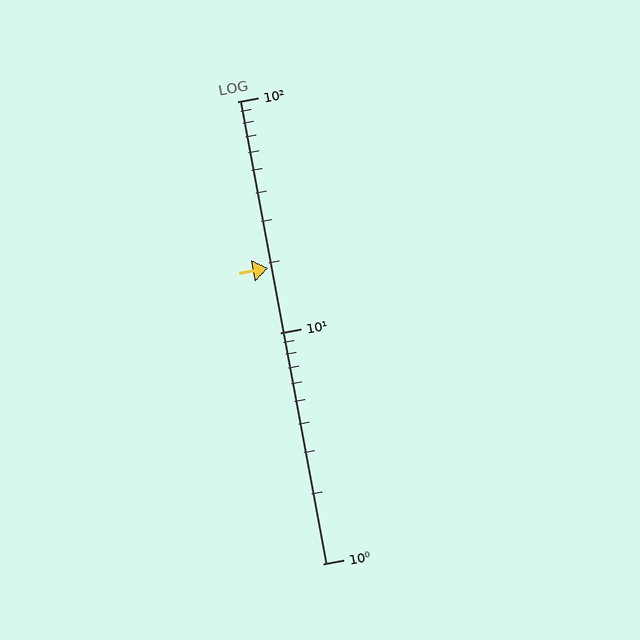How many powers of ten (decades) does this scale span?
The scale spans 2 decades, from 1 to 100.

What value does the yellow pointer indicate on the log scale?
The pointer indicates approximately 19.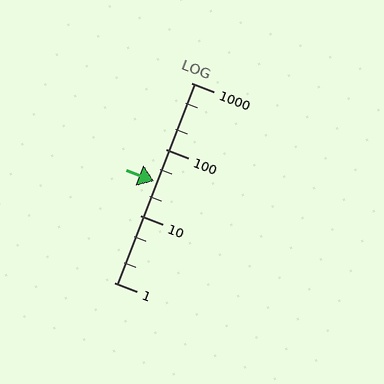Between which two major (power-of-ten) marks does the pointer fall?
The pointer is between 10 and 100.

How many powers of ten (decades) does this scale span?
The scale spans 3 decades, from 1 to 1000.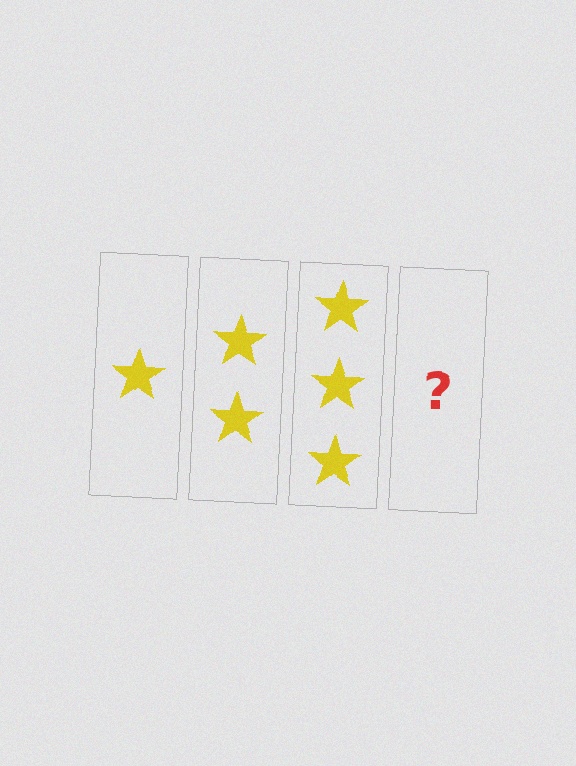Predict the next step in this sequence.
The next step is 4 stars.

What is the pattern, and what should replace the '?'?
The pattern is that each step adds one more star. The '?' should be 4 stars.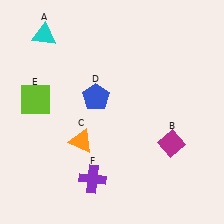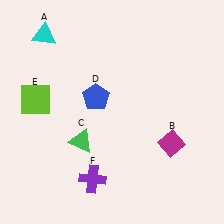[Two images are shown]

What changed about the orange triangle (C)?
In Image 1, C is orange. In Image 2, it changed to green.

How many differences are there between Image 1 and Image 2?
There is 1 difference between the two images.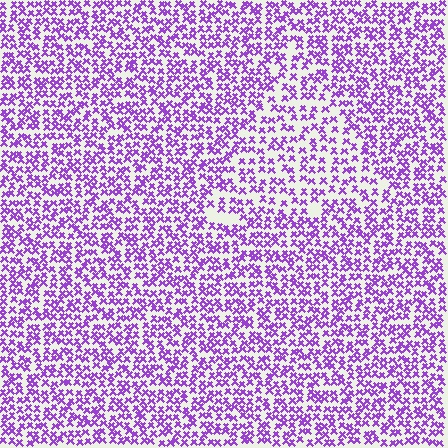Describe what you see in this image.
The image contains small purple elements arranged at two different densities. A triangle-shaped region is visible where the elements are less densely packed than the surrounding area.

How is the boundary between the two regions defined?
The boundary is defined by a change in element density (approximately 1.6x ratio). All elements are the same color, size, and shape.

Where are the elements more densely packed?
The elements are more densely packed outside the triangle boundary.